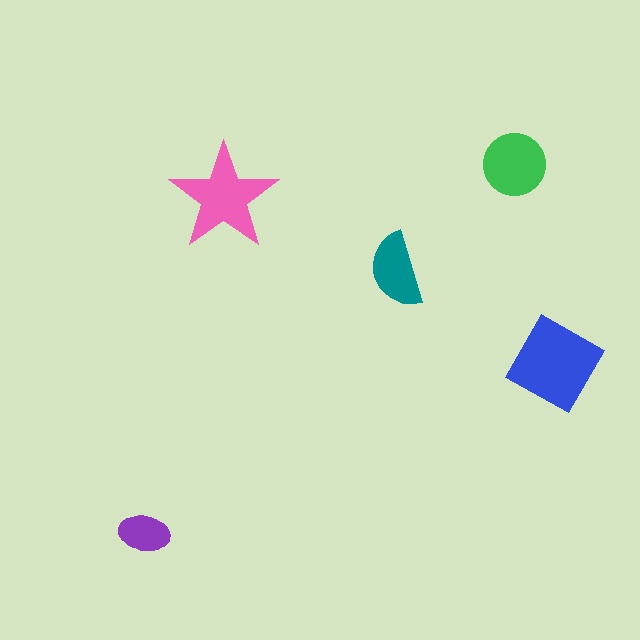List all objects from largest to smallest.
The blue diamond, the pink star, the green circle, the teal semicircle, the purple ellipse.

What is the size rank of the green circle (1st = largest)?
3rd.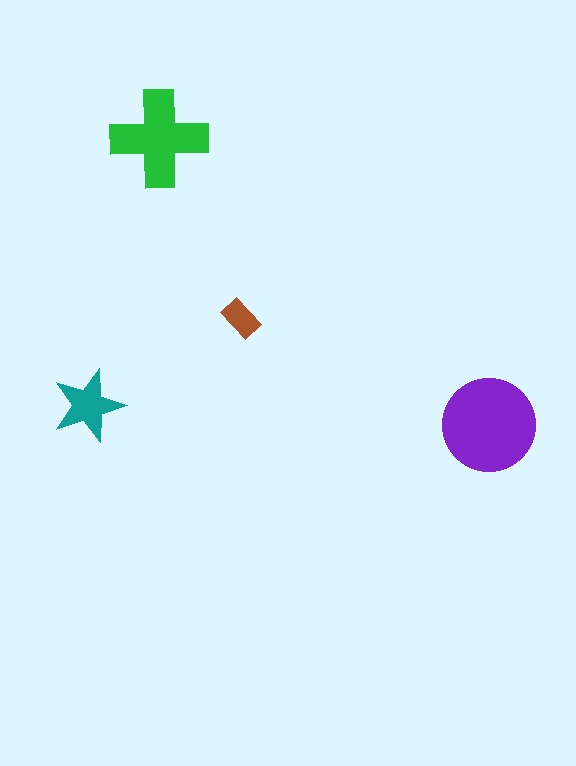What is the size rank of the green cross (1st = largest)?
2nd.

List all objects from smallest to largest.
The brown rectangle, the teal star, the green cross, the purple circle.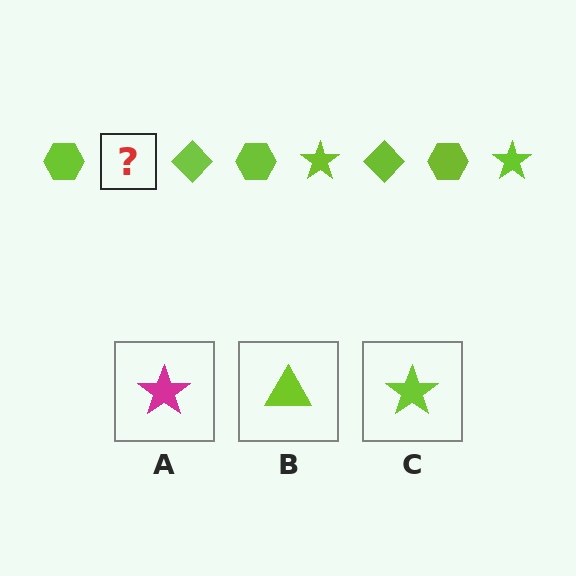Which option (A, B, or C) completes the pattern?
C.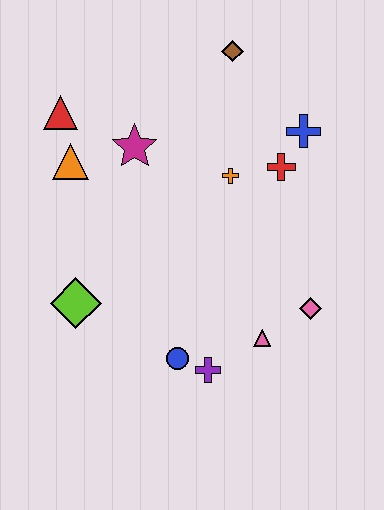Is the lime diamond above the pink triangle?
Yes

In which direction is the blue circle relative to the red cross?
The blue circle is below the red cross.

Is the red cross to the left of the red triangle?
No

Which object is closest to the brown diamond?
The blue cross is closest to the brown diamond.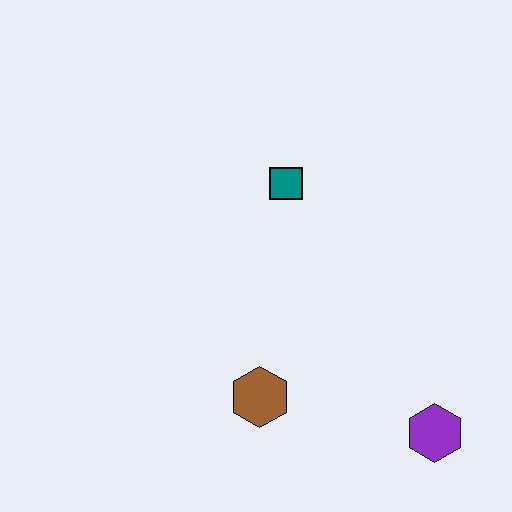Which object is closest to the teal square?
The brown hexagon is closest to the teal square.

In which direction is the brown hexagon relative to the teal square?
The brown hexagon is below the teal square.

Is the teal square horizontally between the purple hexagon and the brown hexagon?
Yes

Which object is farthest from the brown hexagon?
The teal square is farthest from the brown hexagon.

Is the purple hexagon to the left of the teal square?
No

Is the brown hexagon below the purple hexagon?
No